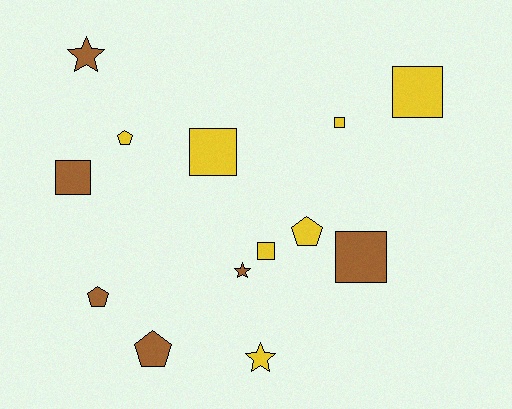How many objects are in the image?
There are 13 objects.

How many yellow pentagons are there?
There are 2 yellow pentagons.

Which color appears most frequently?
Yellow, with 7 objects.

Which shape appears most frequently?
Square, with 6 objects.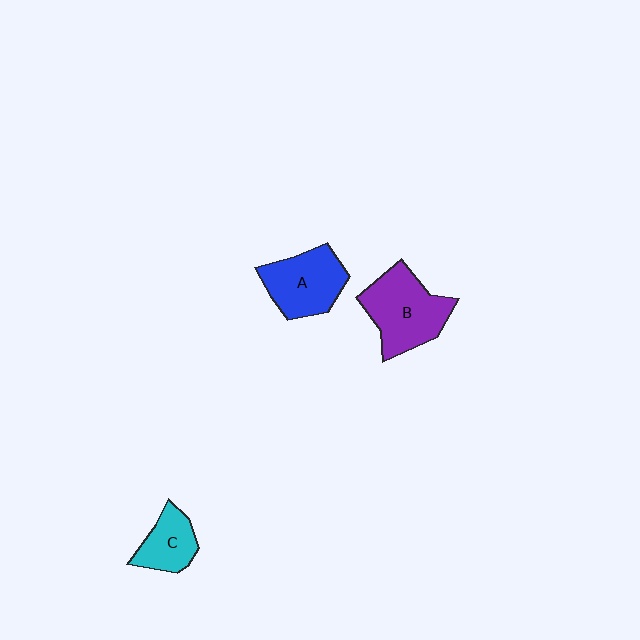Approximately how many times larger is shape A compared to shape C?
Approximately 1.5 times.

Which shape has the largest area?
Shape B (purple).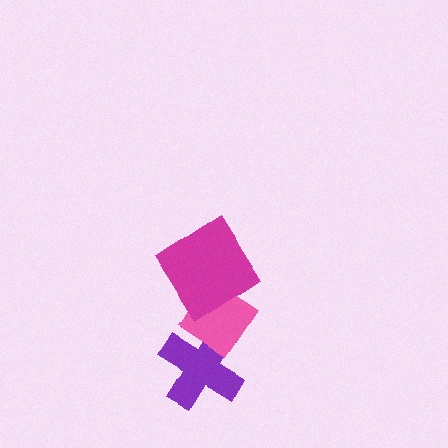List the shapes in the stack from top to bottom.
From top to bottom: the magenta diamond, the pink diamond, the purple cross.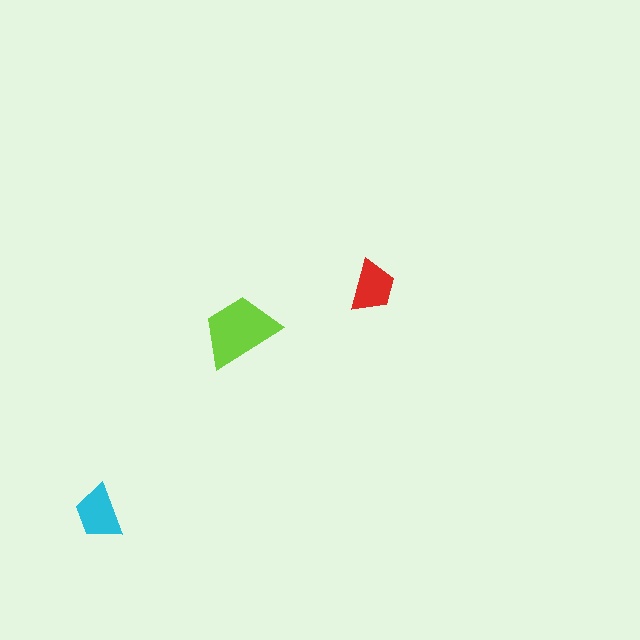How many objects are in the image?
There are 3 objects in the image.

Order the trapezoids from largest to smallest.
the lime one, the cyan one, the red one.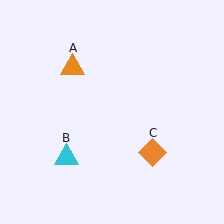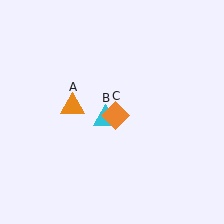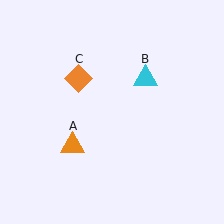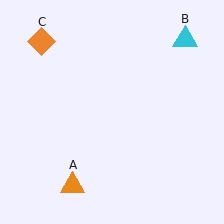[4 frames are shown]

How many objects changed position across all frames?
3 objects changed position: orange triangle (object A), cyan triangle (object B), orange diamond (object C).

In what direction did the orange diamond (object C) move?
The orange diamond (object C) moved up and to the left.